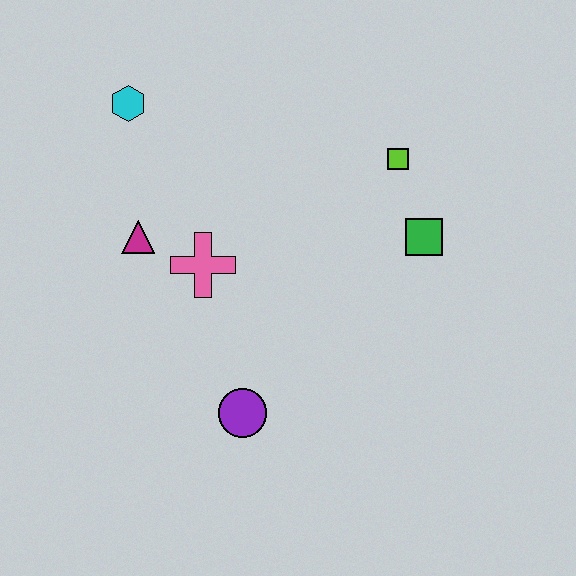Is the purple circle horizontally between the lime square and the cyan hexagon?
Yes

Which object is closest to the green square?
The lime square is closest to the green square.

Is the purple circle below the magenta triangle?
Yes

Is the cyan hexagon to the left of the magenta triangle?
Yes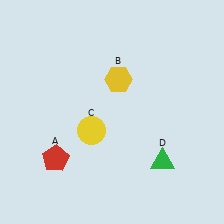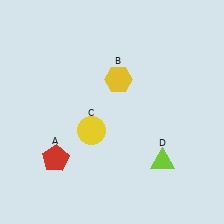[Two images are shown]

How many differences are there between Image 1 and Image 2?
There is 1 difference between the two images.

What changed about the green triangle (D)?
In Image 1, D is green. In Image 2, it changed to lime.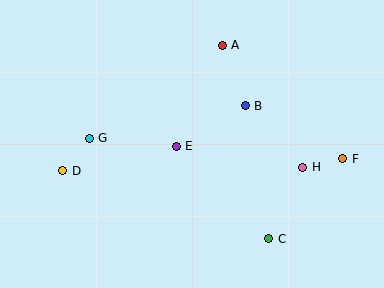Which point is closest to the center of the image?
Point E at (176, 146) is closest to the center.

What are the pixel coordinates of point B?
Point B is at (245, 106).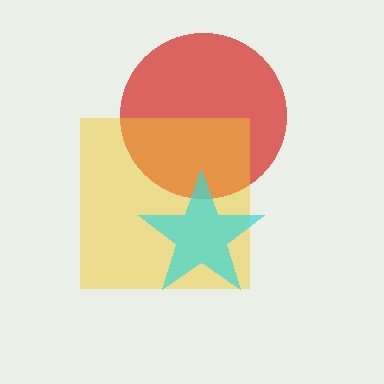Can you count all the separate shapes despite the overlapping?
Yes, there are 3 separate shapes.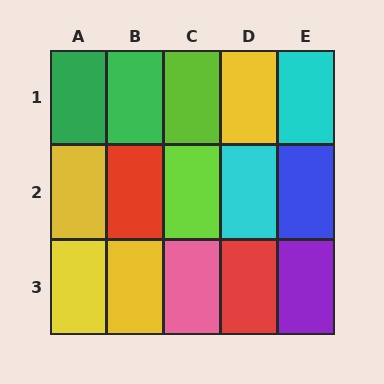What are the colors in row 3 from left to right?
Yellow, yellow, pink, red, purple.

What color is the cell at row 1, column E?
Cyan.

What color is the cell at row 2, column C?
Lime.